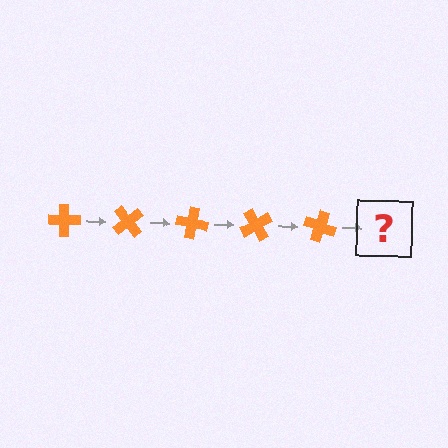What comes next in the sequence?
The next element should be an orange cross rotated 250 degrees.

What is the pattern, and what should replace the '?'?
The pattern is that the cross rotates 50 degrees each step. The '?' should be an orange cross rotated 250 degrees.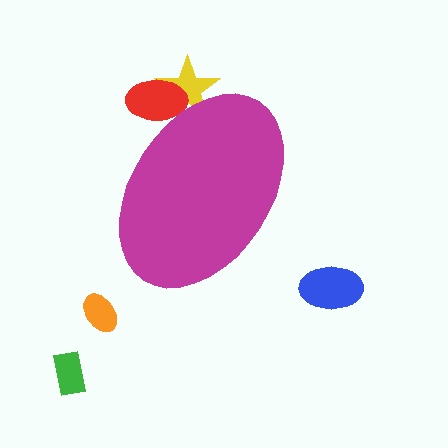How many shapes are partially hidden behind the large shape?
2 shapes are partially hidden.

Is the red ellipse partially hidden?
Yes, the red ellipse is partially hidden behind the magenta ellipse.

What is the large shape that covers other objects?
A magenta ellipse.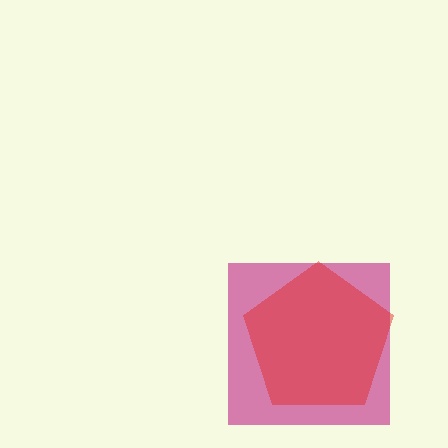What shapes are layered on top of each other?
The layered shapes are: a magenta square, a red pentagon.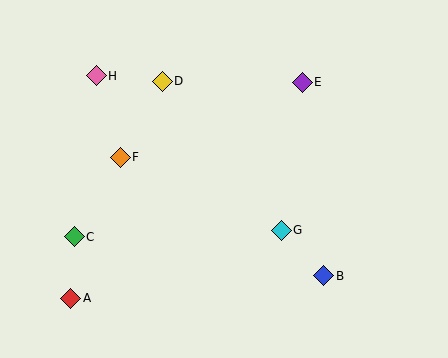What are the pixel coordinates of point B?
Point B is at (324, 276).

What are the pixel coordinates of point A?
Point A is at (71, 298).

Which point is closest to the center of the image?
Point G at (281, 230) is closest to the center.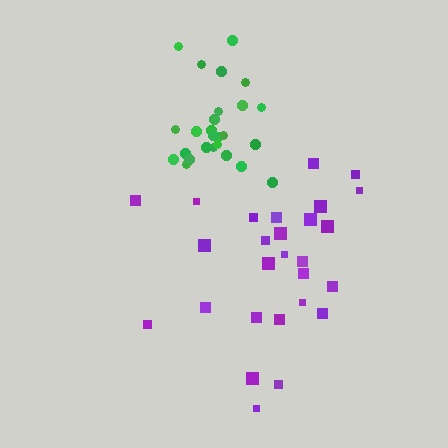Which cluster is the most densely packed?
Green.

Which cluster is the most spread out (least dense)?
Purple.